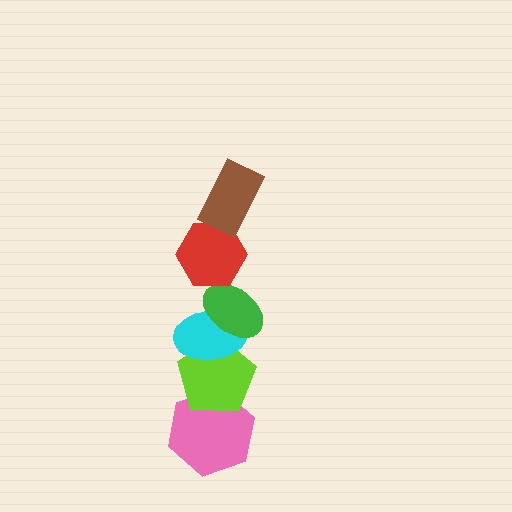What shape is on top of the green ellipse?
The red hexagon is on top of the green ellipse.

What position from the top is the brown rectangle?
The brown rectangle is 1st from the top.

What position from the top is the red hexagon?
The red hexagon is 2nd from the top.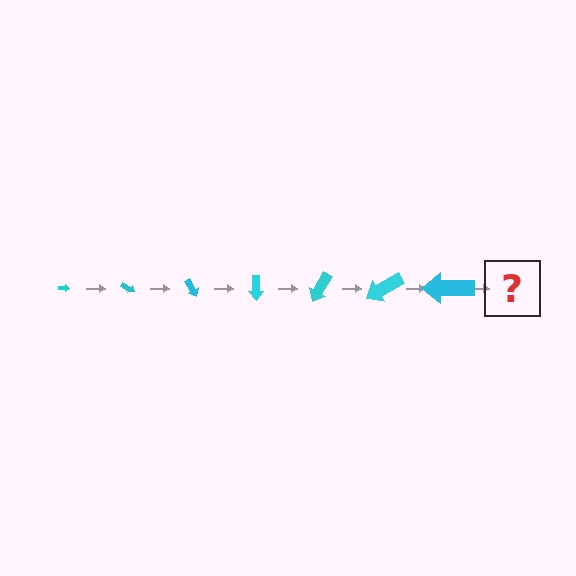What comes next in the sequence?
The next element should be an arrow, larger than the previous one and rotated 210 degrees from the start.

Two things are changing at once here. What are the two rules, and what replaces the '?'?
The two rules are that the arrow grows larger each step and it rotates 30 degrees each step. The '?' should be an arrow, larger than the previous one and rotated 210 degrees from the start.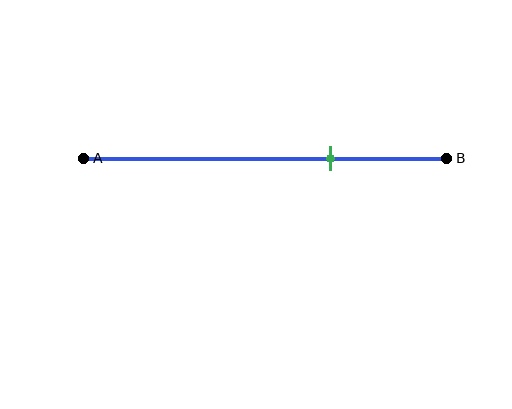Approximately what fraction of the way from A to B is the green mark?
The green mark is approximately 70% of the way from A to B.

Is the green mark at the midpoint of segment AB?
No, the mark is at about 70% from A, not at the 50% midpoint.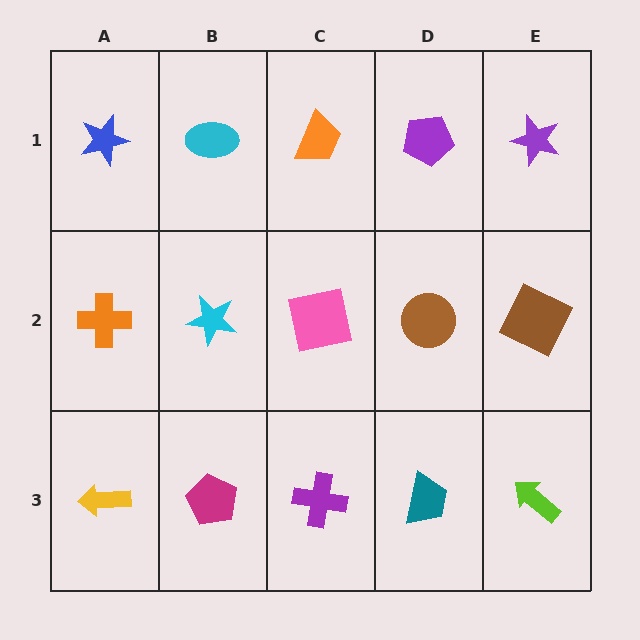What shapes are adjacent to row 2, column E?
A purple star (row 1, column E), a lime arrow (row 3, column E), a brown circle (row 2, column D).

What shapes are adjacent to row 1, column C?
A pink square (row 2, column C), a cyan ellipse (row 1, column B), a purple pentagon (row 1, column D).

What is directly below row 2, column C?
A purple cross.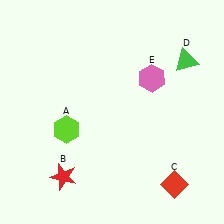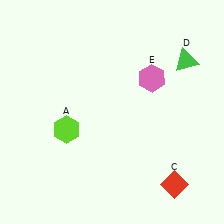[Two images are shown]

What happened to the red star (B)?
The red star (B) was removed in Image 2. It was in the bottom-left area of Image 1.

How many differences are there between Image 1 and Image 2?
There is 1 difference between the two images.